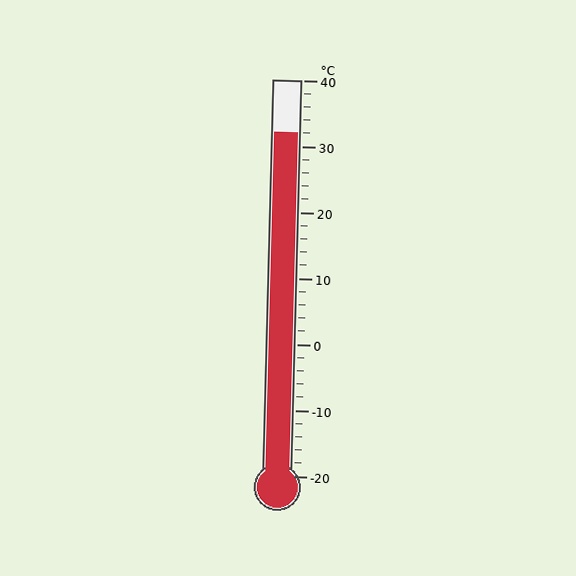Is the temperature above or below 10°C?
The temperature is above 10°C.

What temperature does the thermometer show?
The thermometer shows approximately 32°C.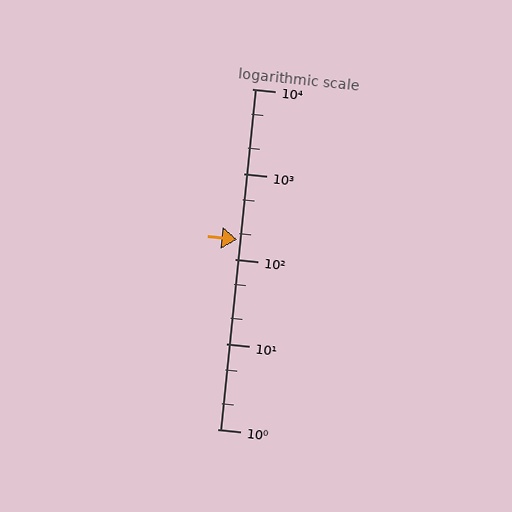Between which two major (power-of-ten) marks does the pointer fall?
The pointer is between 100 and 1000.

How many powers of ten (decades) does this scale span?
The scale spans 4 decades, from 1 to 10000.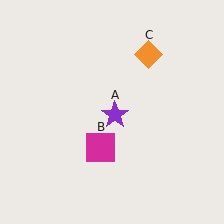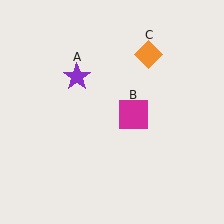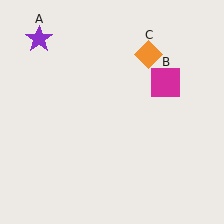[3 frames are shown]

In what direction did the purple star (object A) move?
The purple star (object A) moved up and to the left.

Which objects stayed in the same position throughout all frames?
Orange diamond (object C) remained stationary.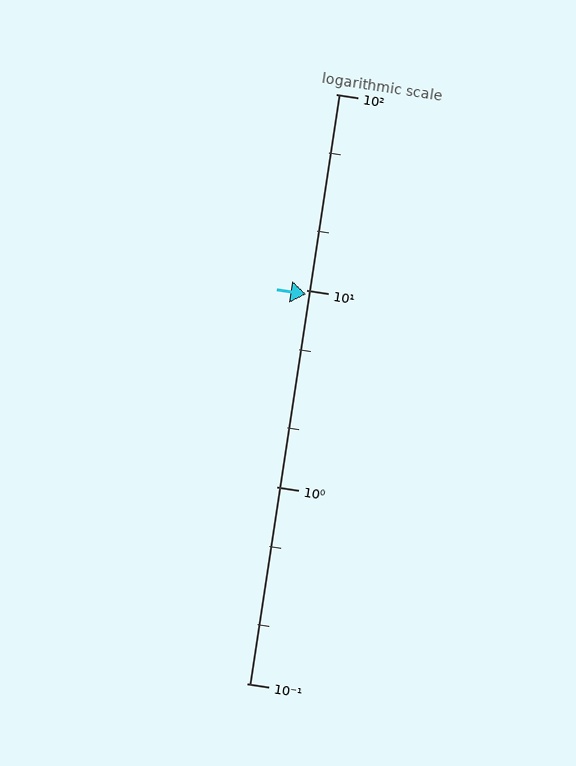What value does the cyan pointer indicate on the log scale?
The pointer indicates approximately 9.6.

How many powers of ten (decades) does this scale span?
The scale spans 3 decades, from 0.1 to 100.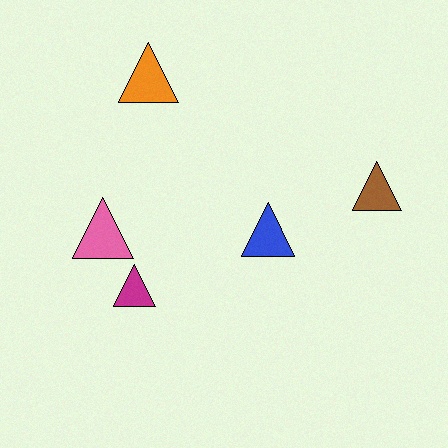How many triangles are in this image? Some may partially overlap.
There are 5 triangles.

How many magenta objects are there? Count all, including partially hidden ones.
There is 1 magenta object.